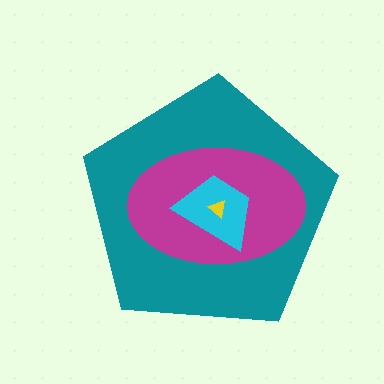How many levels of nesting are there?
4.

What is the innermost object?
The yellow triangle.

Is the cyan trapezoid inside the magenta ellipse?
Yes.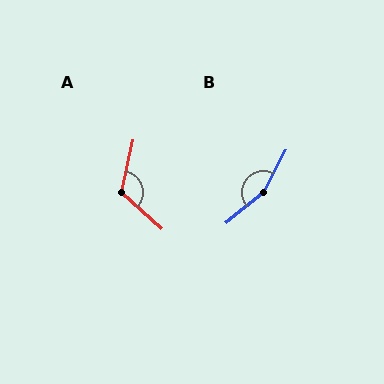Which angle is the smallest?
A, at approximately 120 degrees.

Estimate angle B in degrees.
Approximately 157 degrees.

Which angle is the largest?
B, at approximately 157 degrees.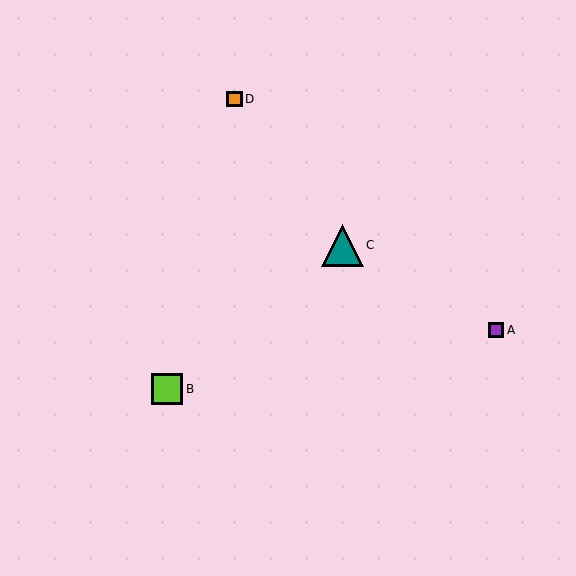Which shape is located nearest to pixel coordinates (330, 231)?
The teal triangle (labeled C) at (342, 245) is nearest to that location.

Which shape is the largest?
The teal triangle (labeled C) is the largest.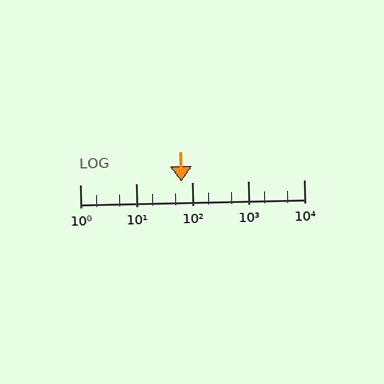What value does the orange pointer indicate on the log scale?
The pointer indicates approximately 64.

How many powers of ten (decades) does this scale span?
The scale spans 4 decades, from 1 to 10000.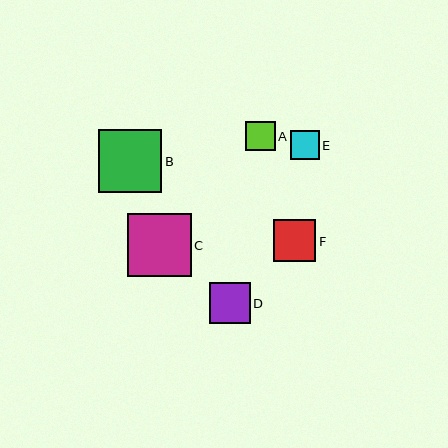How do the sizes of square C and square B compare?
Square C and square B are approximately the same size.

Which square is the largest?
Square C is the largest with a size of approximately 63 pixels.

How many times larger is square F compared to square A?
Square F is approximately 1.4 times the size of square A.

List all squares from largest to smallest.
From largest to smallest: C, B, F, D, A, E.